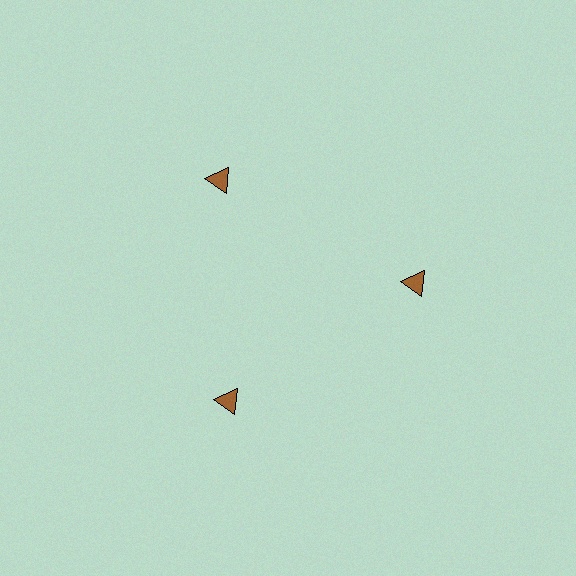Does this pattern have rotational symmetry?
Yes, this pattern has 3-fold rotational symmetry. It looks the same after rotating 120 degrees around the center.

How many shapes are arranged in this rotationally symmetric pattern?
There are 3 shapes, arranged in 3 groups of 1.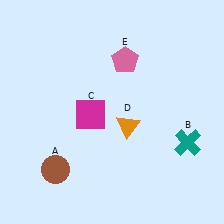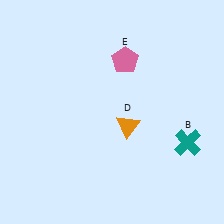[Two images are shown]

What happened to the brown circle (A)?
The brown circle (A) was removed in Image 2. It was in the bottom-left area of Image 1.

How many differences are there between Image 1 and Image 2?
There are 2 differences between the two images.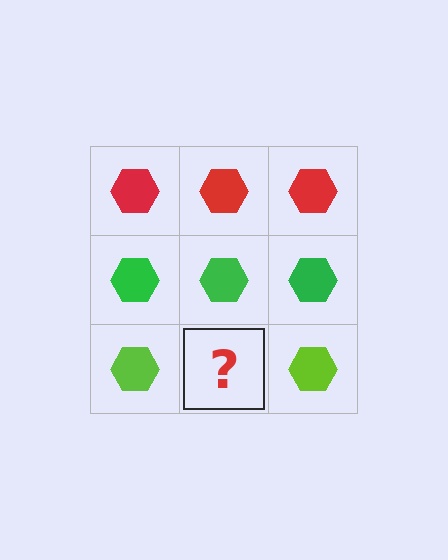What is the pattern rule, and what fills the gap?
The rule is that each row has a consistent color. The gap should be filled with a lime hexagon.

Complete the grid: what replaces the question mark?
The question mark should be replaced with a lime hexagon.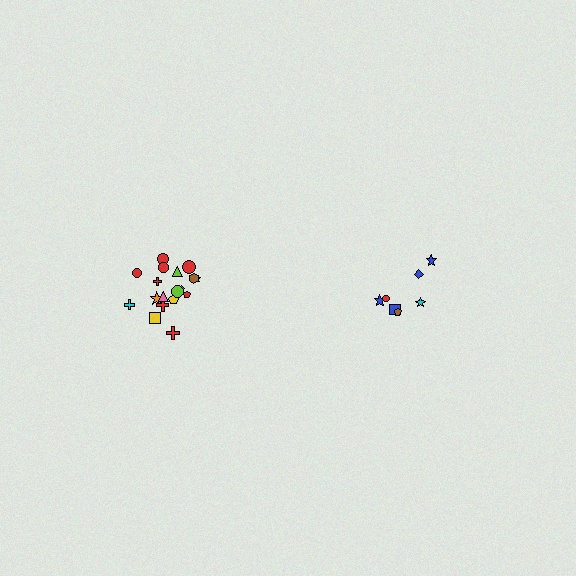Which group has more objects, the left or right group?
The left group.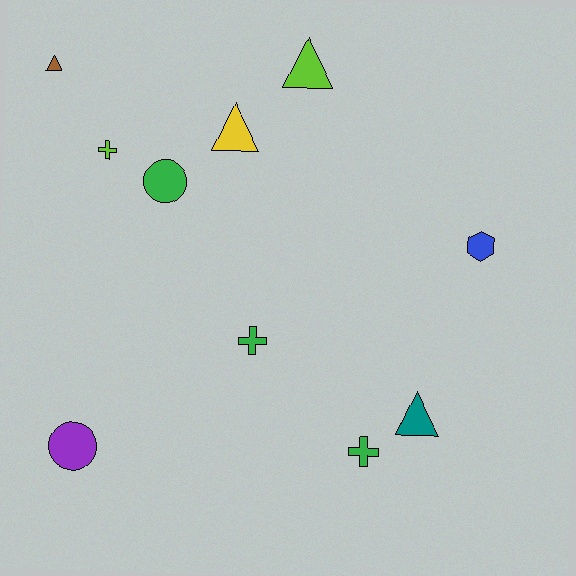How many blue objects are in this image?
There is 1 blue object.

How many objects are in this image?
There are 10 objects.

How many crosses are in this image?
There are 3 crosses.